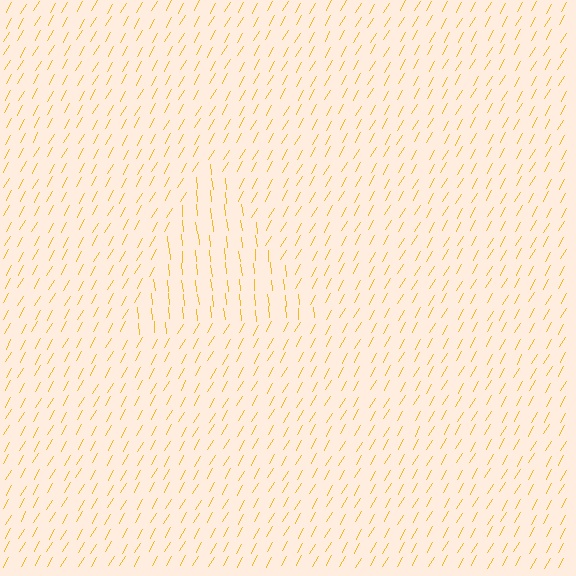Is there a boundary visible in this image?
Yes, there is a texture boundary formed by a change in line orientation.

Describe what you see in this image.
The image is filled with small yellow line segments. A triangle region in the image has lines oriented differently from the surrounding lines, creating a visible texture boundary.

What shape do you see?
I see a triangle.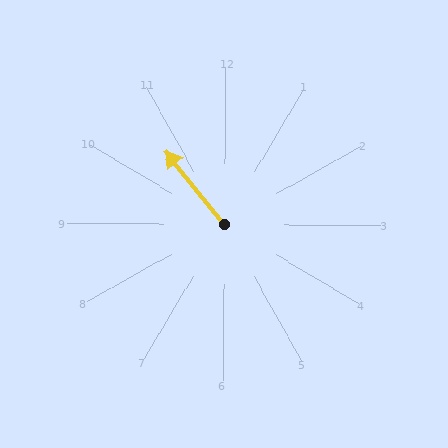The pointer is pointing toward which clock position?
Roughly 11 o'clock.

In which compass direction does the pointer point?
Northwest.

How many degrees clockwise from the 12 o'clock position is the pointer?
Approximately 321 degrees.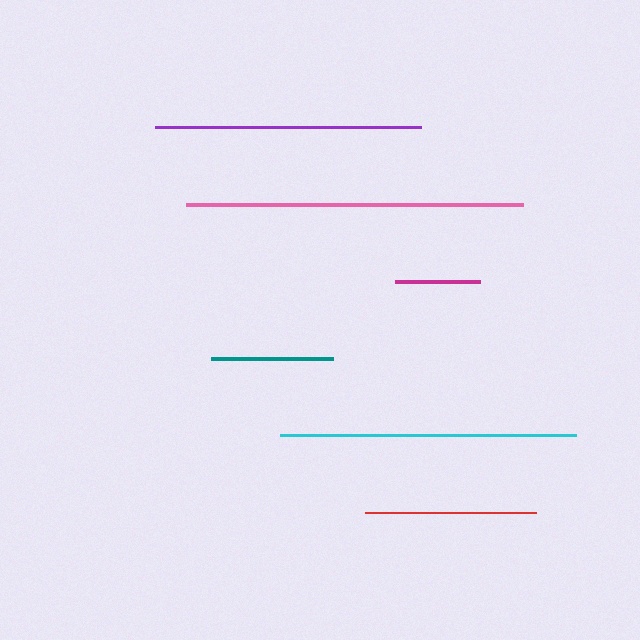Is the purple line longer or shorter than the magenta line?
The purple line is longer than the magenta line.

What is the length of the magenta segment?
The magenta segment is approximately 85 pixels long.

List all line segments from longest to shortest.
From longest to shortest: pink, cyan, purple, red, teal, magenta.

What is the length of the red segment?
The red segment is approximately 171 pixels long.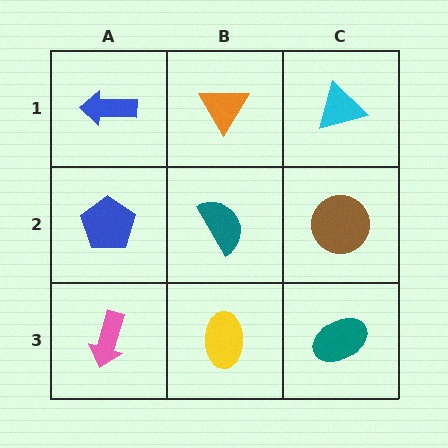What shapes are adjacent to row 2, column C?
A cyan triangle (row 1, column C), a teal ellipse (row 3, column C), a teal semicircle (row 2, column B).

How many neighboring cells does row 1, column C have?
2.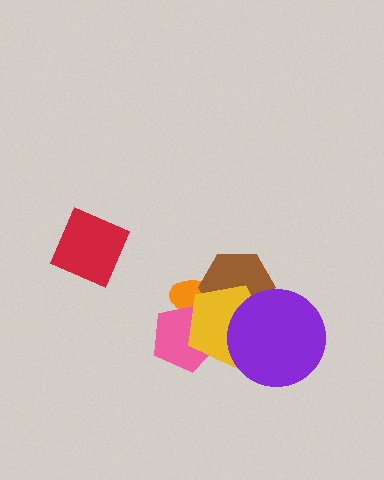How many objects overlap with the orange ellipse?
3 objects overlap with the orange ellipse.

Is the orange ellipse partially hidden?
Yes, it is partially covered by another shape.